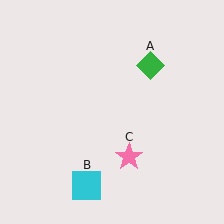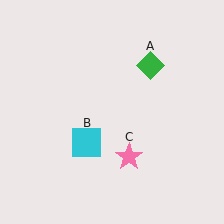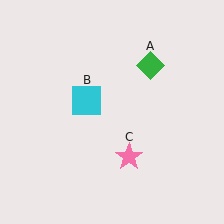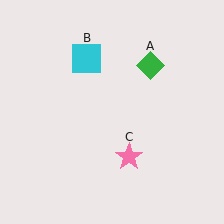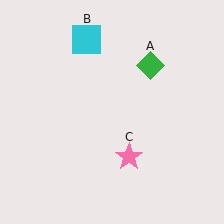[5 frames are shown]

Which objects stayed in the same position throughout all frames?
Green diamond (object A) and pink star (object C) remained stationary.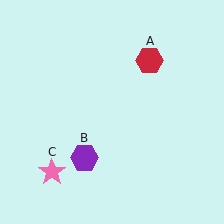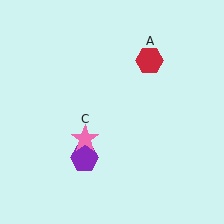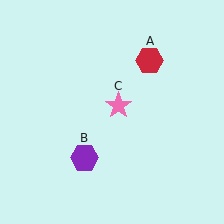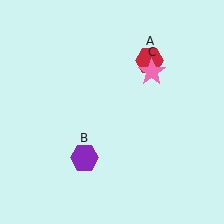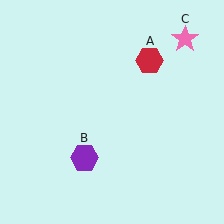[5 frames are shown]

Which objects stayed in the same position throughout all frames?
Red hexagon (object A) and purple hexagon (object B) remained stationary.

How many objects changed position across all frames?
1 object changed position: pink star (object C).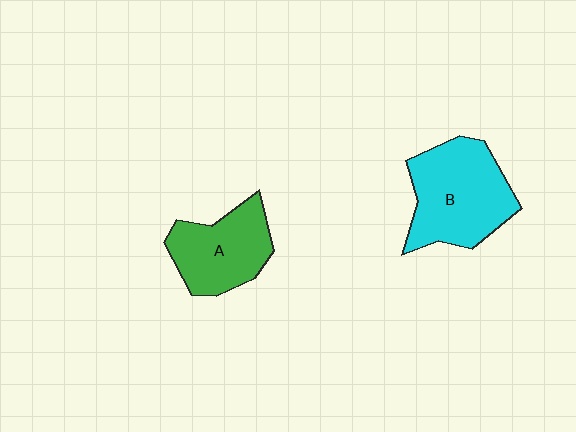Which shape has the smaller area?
Shape A (green).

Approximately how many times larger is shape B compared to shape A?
Approximately 1.3 times.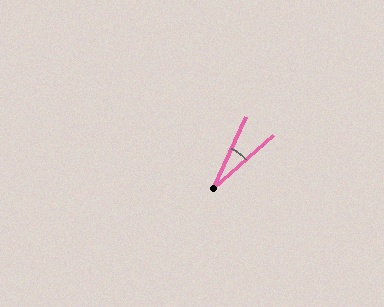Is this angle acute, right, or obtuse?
It is acute.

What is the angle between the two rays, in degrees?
Approximately 24 degrees.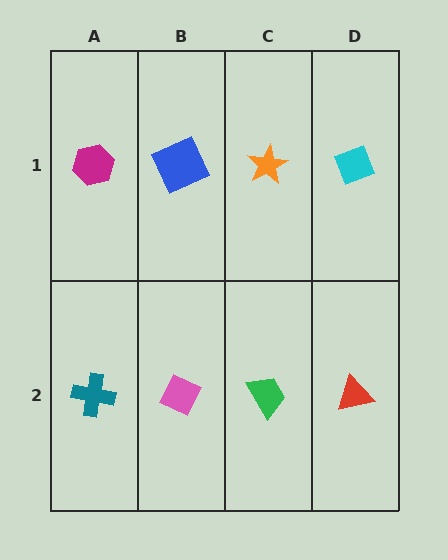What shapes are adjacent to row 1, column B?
A pink diamond (row 2, column B), a magenta hexagon (row 1, column A), an orange star (row 1, column C).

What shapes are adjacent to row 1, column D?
A red triangle (row 2, column D), an orange star (row 1, column C).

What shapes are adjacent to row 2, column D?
A cyan diamond (row 1, column D), a green trapezoid (row 2, column C).